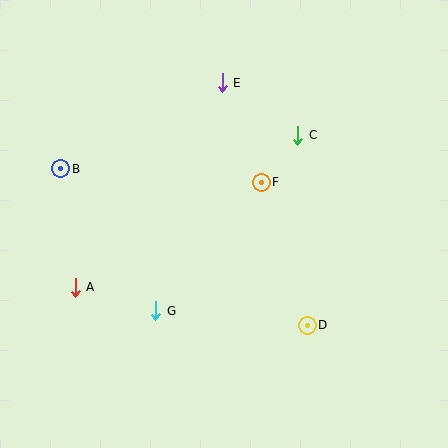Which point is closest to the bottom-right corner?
Point D is closest to the bottom-right corner.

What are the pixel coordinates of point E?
Point E is at (222, 83).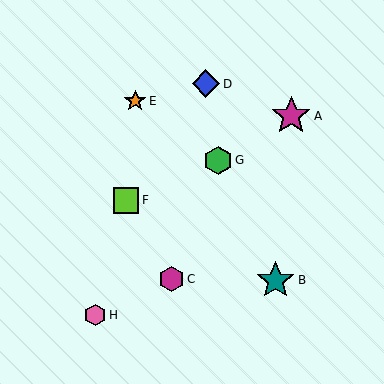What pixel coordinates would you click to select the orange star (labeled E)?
Click at (135, 101) to select the orange star E.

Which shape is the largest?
The magenta star (labeled A) is the largest.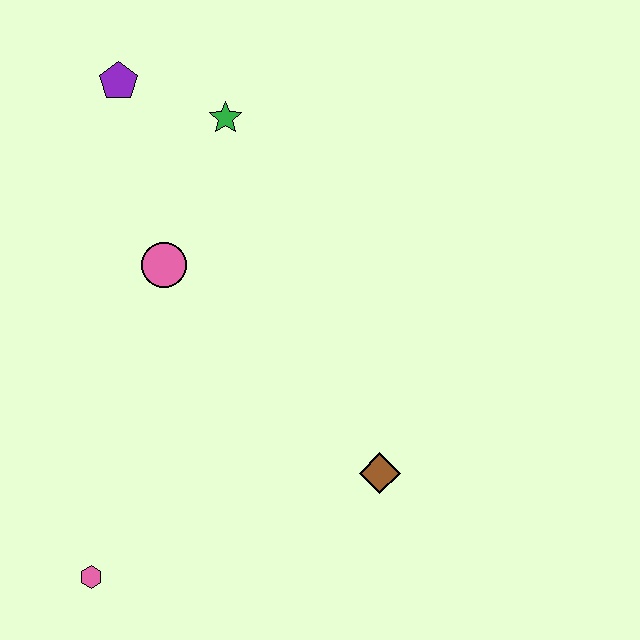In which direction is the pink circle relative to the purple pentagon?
The pink circle is below the purple pentagon.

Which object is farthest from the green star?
The pink hexagon is farthest from the green star.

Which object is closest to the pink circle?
The green star is closest to the pink circle.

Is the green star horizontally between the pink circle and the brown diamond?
Yes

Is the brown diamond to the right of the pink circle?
Yes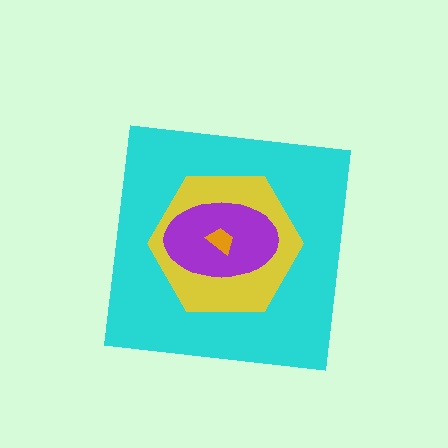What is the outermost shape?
The cyan square.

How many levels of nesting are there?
4.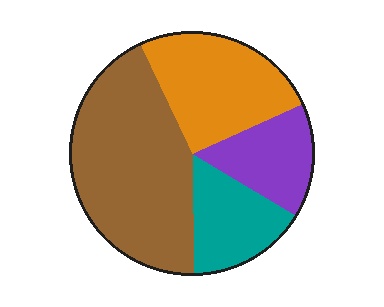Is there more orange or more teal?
Orange.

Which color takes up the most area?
Brown, at roughly 45%.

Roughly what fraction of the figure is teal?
Teal covers around 15% of the figure.